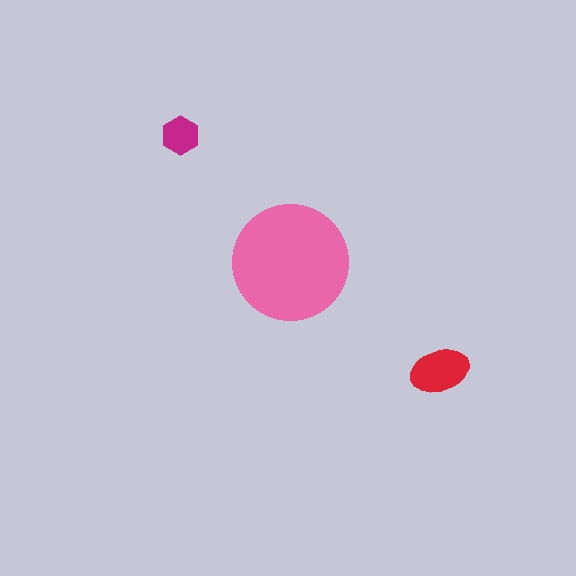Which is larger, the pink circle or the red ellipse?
The pink circle.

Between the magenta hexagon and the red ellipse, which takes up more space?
The red ellipse.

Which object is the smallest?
The magenta hexagon.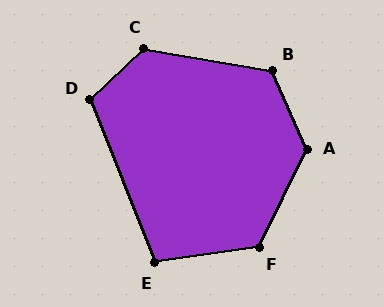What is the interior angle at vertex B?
Approximately 124 degrees (obtuse).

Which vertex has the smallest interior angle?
E, at approximately 103 degrees.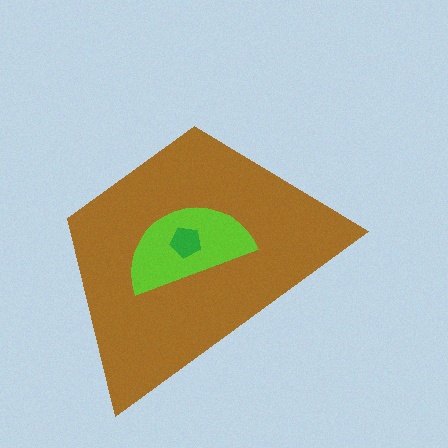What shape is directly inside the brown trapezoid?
The lime semicircle.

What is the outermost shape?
The brown trapezoid.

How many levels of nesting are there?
3.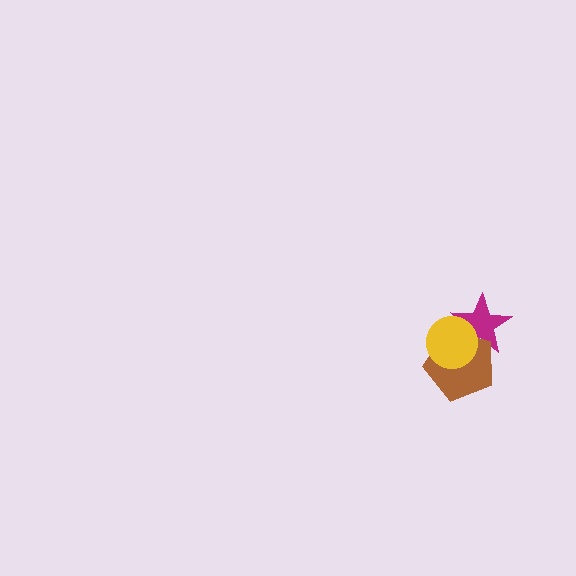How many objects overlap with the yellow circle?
2 objects overlap with the yellow circle.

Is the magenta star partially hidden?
Yes, it is partially covered by another shape.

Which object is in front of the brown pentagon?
The yellow circle is in front of the brown pentagon.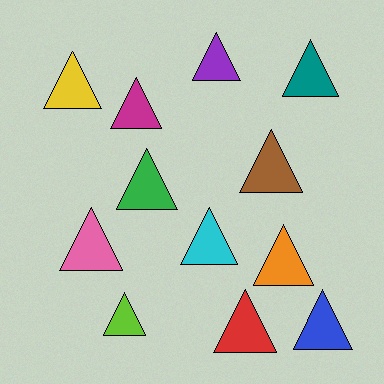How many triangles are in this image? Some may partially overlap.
There are 12 triangles.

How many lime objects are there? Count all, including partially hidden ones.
There is 1 lime object.